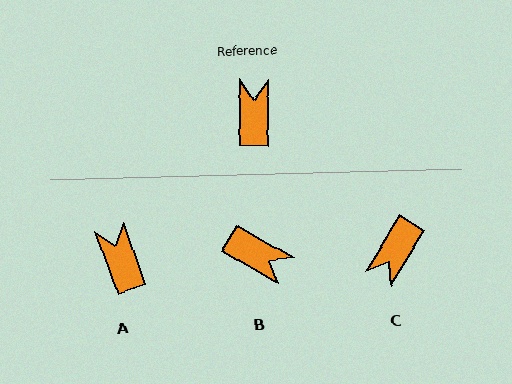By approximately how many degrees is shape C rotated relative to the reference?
Approximately 150 degrees counter-clockwise.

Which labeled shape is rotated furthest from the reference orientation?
C, about 150 degrees away.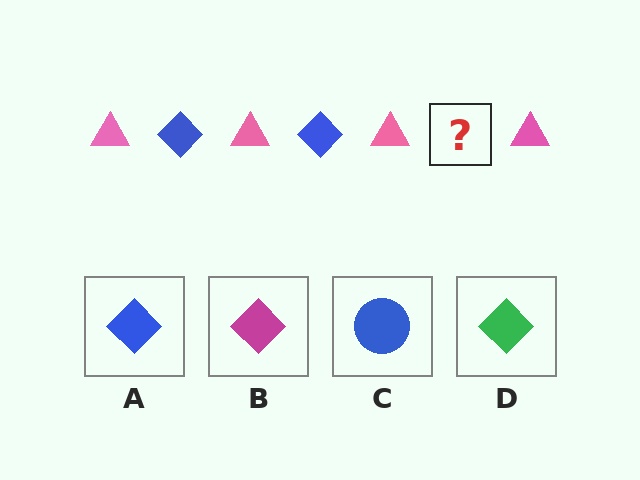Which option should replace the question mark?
Option A.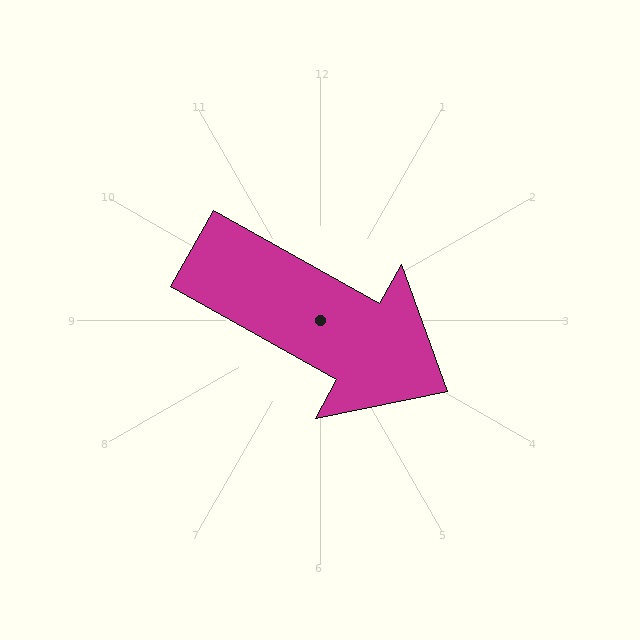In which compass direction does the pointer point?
Southeast.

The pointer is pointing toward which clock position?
Roughly 4 o'clock.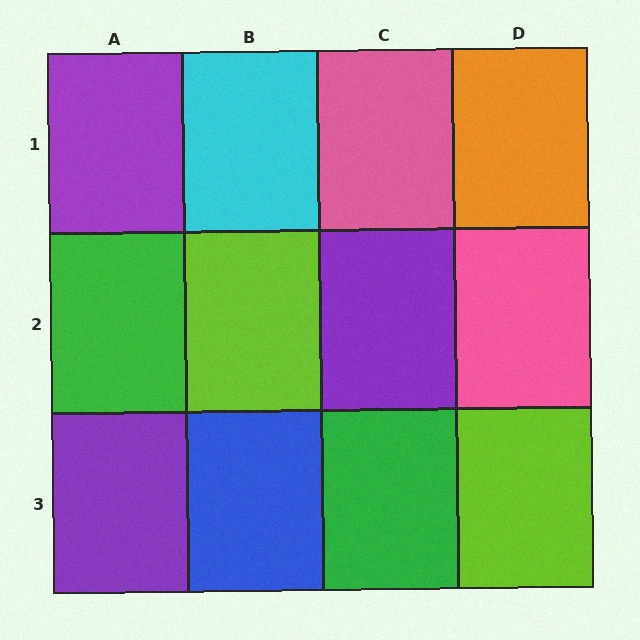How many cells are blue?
1 cell is blue.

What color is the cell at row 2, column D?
Pink.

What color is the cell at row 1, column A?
Purple.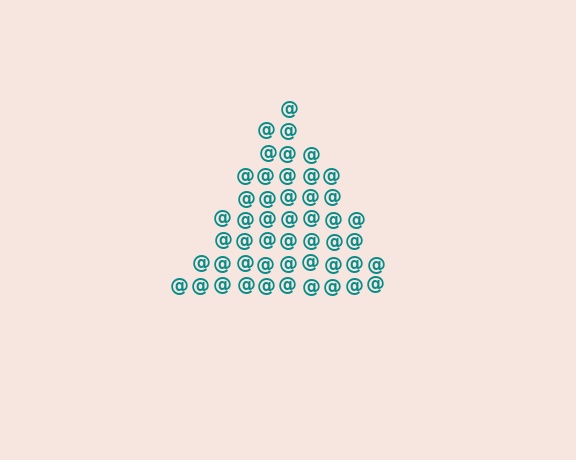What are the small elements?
The small elements are at signs.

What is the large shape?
The large shape is a triangle.